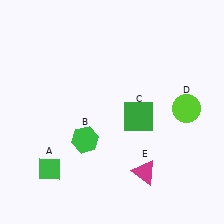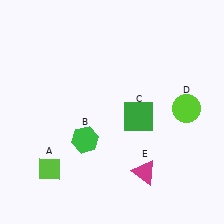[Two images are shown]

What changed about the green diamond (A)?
In Image 1, A is green. In Image 2, it changed to lime.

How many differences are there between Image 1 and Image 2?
There is 1 difference between the two images.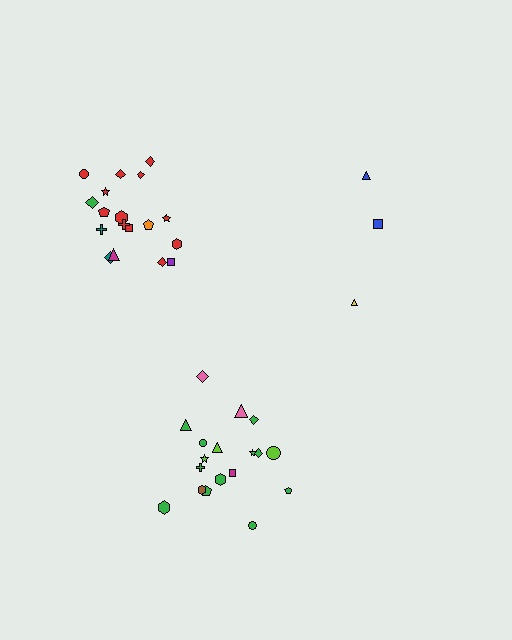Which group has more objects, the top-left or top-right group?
The top-left group.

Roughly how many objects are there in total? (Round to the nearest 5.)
Roughly 40 objects in total.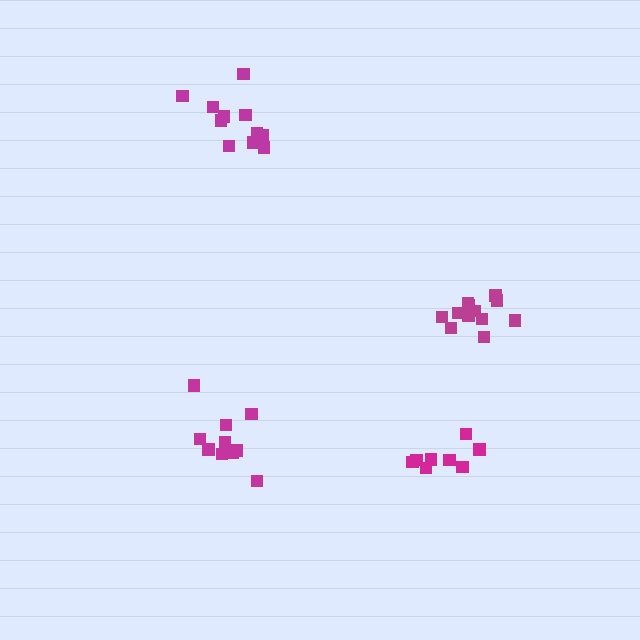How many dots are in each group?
Group 1: 8 dots, Group 2: 12 dots, Group 3: 10 dots, Group 4: 12 dots (42 total).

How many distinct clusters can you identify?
There are 4 distinct clusters.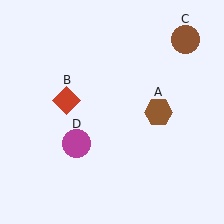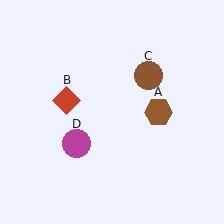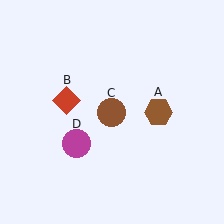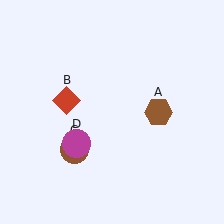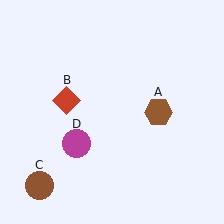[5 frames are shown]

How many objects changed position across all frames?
1 object changed position: brown circle (object C).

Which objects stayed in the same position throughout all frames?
Brown hexagon (object A) and red diamond (object B) and magenta circle (object D) remained stationary.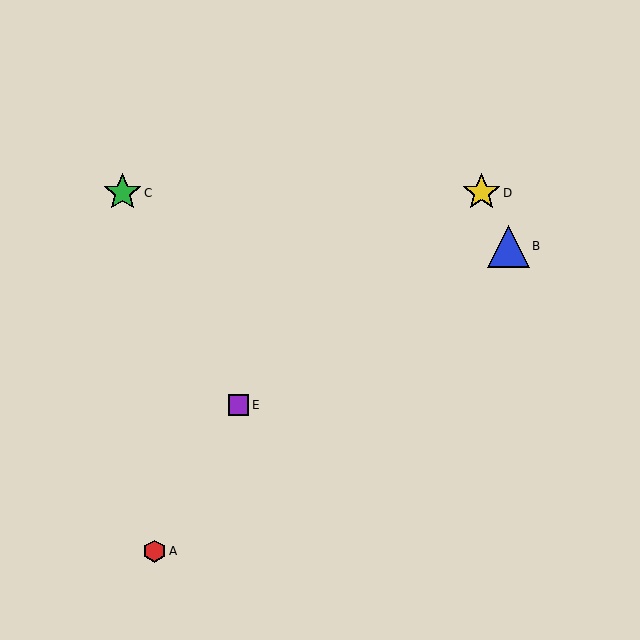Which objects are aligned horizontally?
Objects C, D are aligned horizontally.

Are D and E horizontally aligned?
No, D is at y≈193 and E is at y≈405.